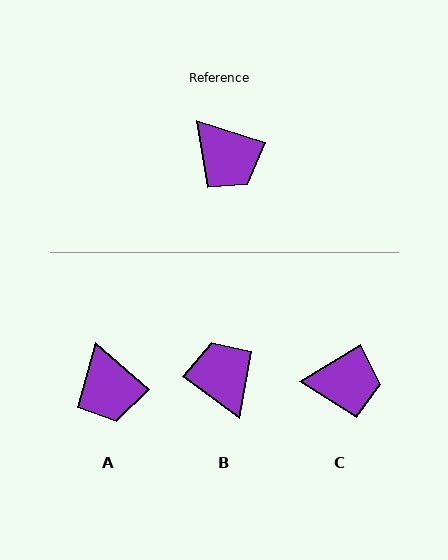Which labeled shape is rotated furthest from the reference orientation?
B, about 162 degrees away.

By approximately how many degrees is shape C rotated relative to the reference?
Approximately 49 degrees counter-clockwise.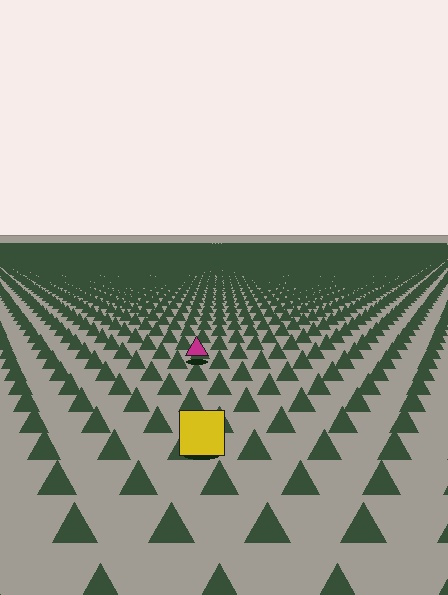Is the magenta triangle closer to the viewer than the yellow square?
No. The yellow square is closer — you can tell from the texture gradient: the ground texture is coarser near it.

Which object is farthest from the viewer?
The magenta triangle is farthest from the viewer. It appears smaller and the ground texture around it is denser.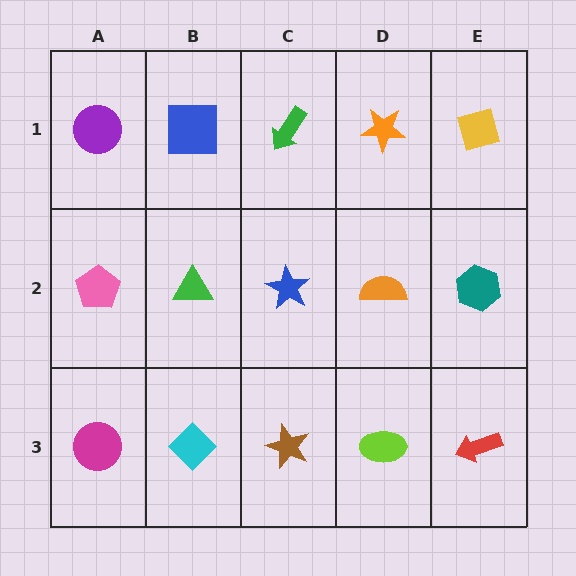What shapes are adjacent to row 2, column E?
A yellow diamond (row 1, column E), a red arrow (row 3, column E), an orange semicircle (row 2, column D).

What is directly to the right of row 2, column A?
A green triangle.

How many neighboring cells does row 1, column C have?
3.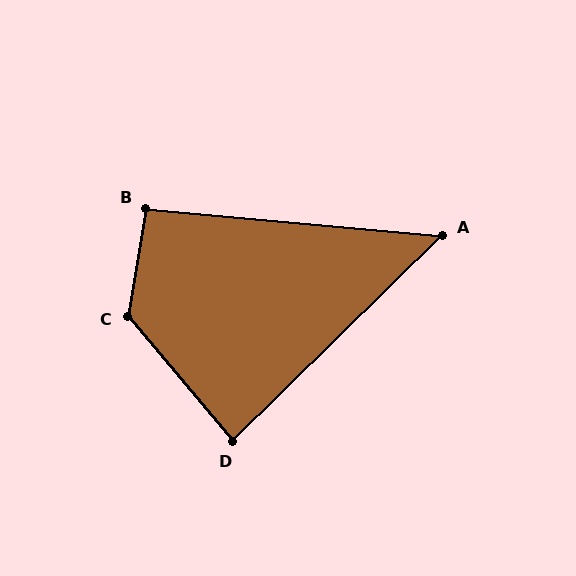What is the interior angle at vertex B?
Approximately 94 degrees (approximately right).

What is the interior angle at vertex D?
Approximately 86 degrees (approximately right).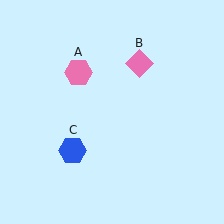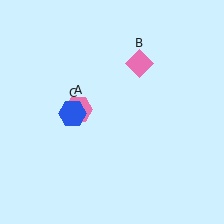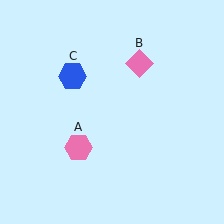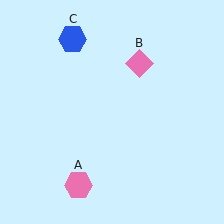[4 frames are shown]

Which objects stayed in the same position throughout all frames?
Pink diamond (object B) remained stationary.